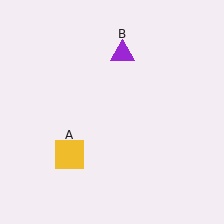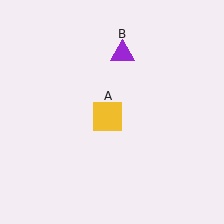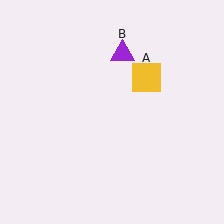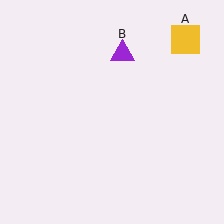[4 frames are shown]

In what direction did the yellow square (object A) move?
The yellow square (object A) moved up and to the right.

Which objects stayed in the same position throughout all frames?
Purple triangle (object B) remained stationary.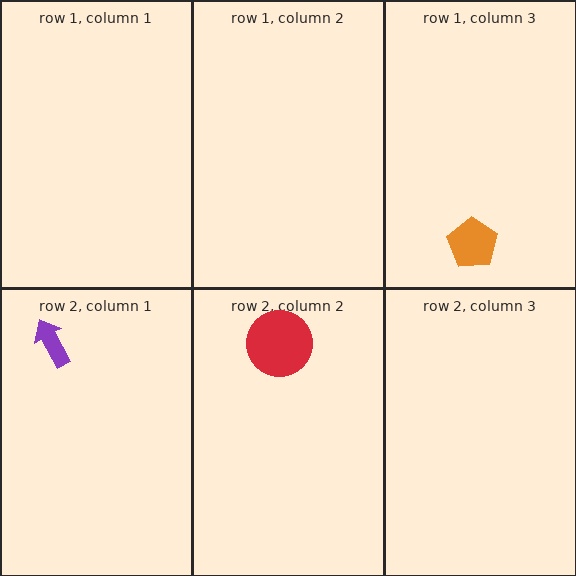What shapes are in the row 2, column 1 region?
The purple arrow.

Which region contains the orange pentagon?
The row 1, column 3 region.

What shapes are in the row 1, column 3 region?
The orange pentagon.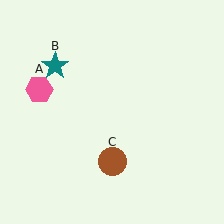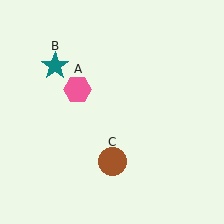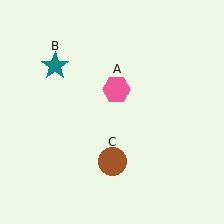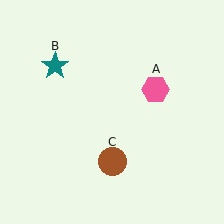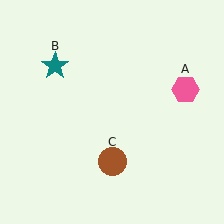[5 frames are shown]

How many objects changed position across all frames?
1 object changed position: pink hexagon (object A).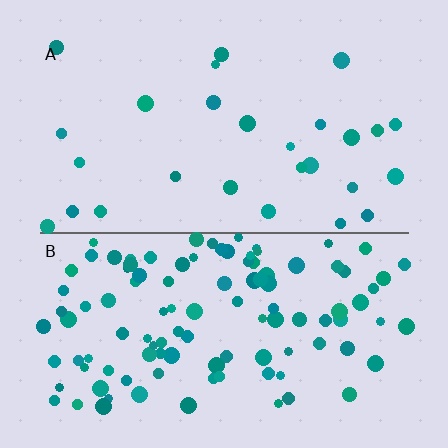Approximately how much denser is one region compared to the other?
Approximately 4.0× — region B over region A.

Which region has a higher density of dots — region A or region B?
B (the bottom).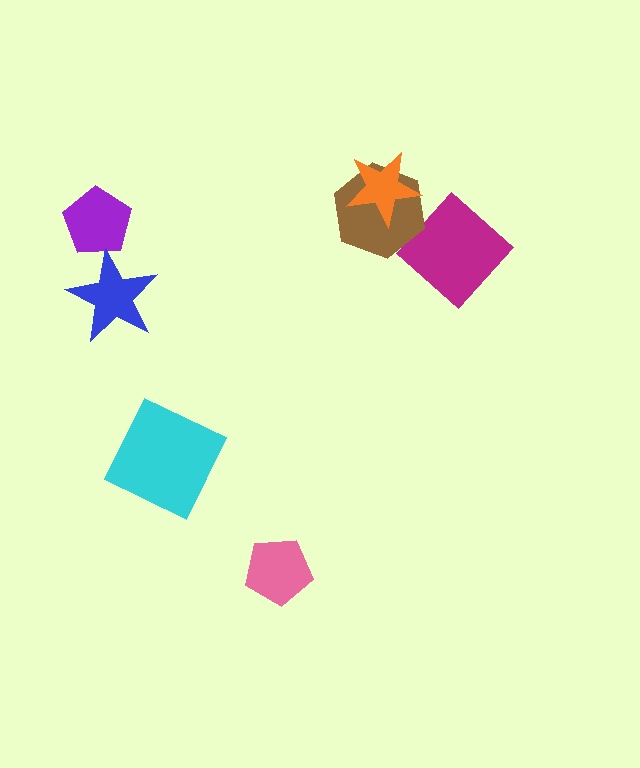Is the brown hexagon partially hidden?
Yes, it is partially covered by another shape.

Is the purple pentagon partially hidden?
Yes, it is partially covered by another shape.